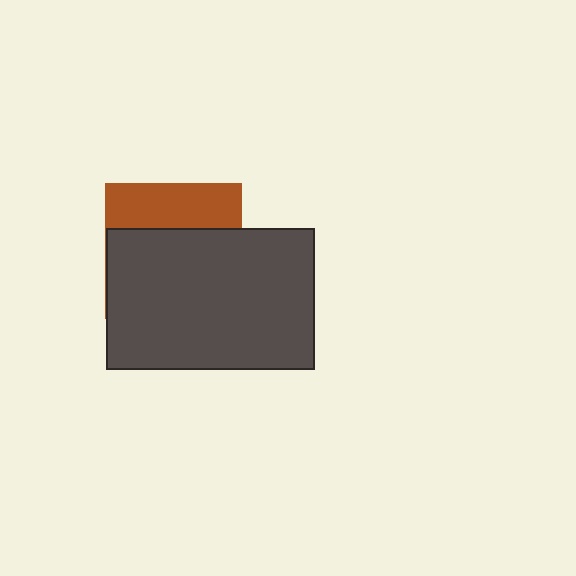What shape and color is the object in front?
The object in front is a dark gray rectangle.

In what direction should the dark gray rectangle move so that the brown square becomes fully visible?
The dark gray rectangle should move down. That is the shortest direction to clear the overlap and leave the brown square fully visible.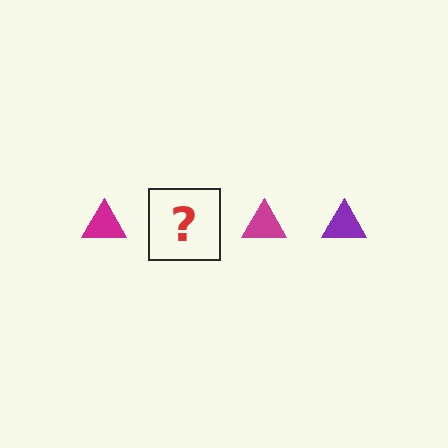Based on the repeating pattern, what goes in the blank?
The blank should be a purple triangle.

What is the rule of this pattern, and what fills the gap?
The rule is that the pattern cycles through magenta, purple triangles. The gap should be filled with a purple triangle.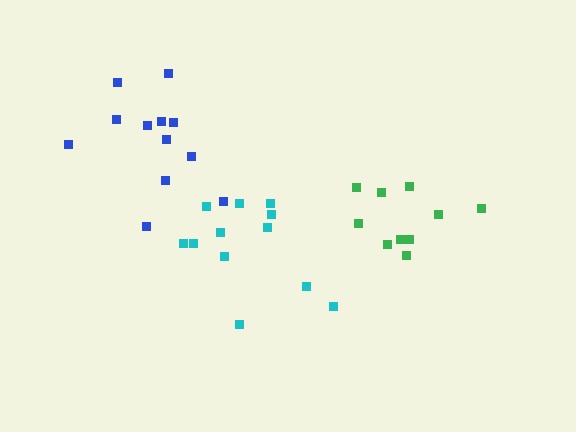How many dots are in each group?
Group 1: 12 dots, Group 2: 11 dots, Group 3: 12 dots (35 total).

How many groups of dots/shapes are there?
There are 3 groups.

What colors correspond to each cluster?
The clusters are colored: blue, green, cyan.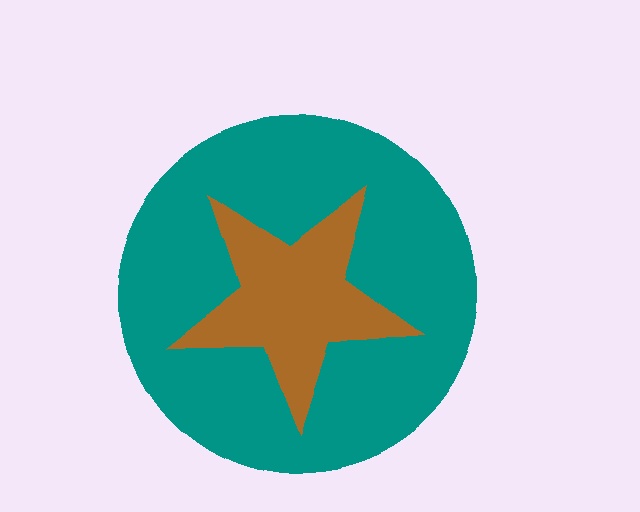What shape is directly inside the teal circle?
The brown star.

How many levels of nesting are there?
2.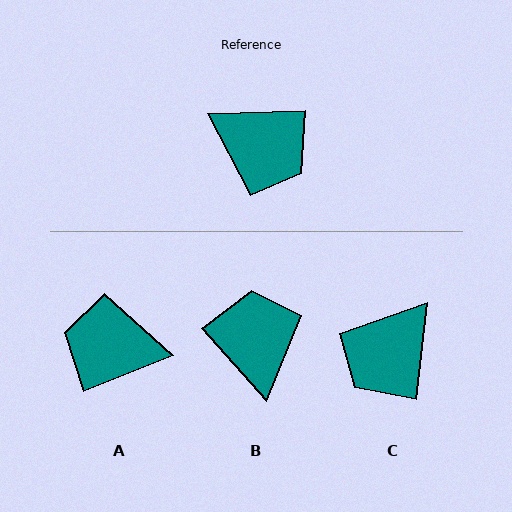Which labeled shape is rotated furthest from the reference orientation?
A, about 159 degrees away.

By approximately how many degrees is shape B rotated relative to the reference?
Approximately 130 degrees counter-clockwise.